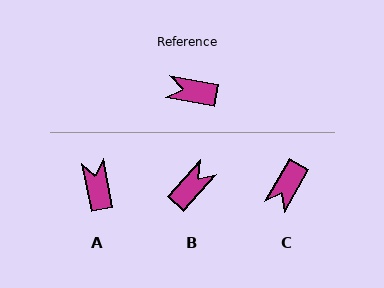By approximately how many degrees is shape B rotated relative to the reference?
Approximately 122 degrees clockwise.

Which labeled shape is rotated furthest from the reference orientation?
B, about 122 degrees away.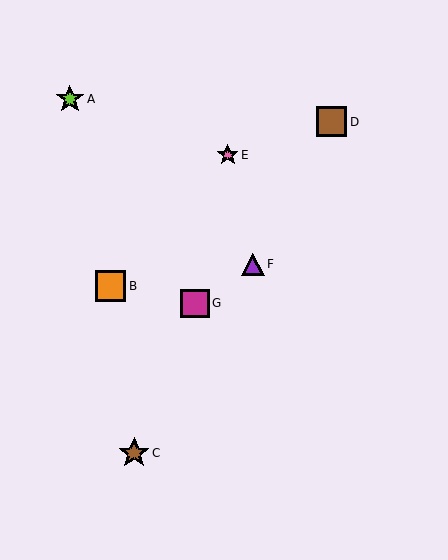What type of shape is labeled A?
Shape A is a lime star.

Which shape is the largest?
The orange square (labeled B) is the largest.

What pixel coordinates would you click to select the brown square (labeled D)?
Click at (332, 122) to select the brown square D.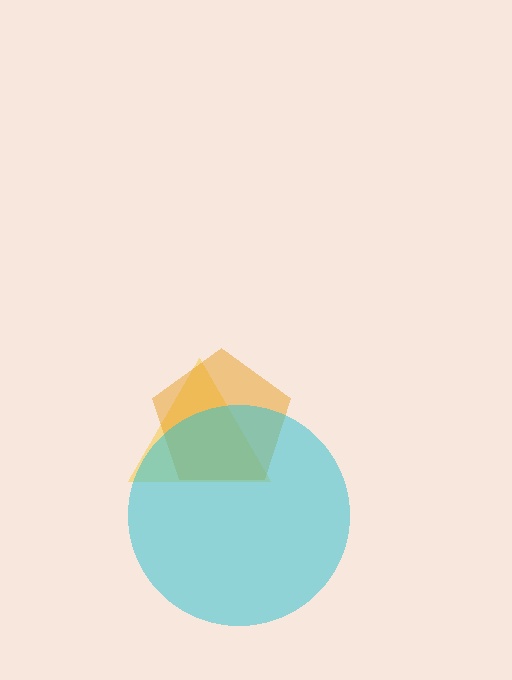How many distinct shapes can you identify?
There are 3 distinct shapes: a yellow triangle, an orange pentagon, a cyan circle.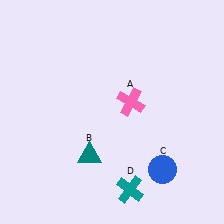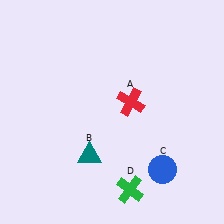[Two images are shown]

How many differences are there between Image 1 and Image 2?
There are 2 differences between the two images.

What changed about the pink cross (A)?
In Image 1, A is pink. In Image 2, it changed to red.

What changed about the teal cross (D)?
In Image 1, D is teal. In Image 2, it changed to green.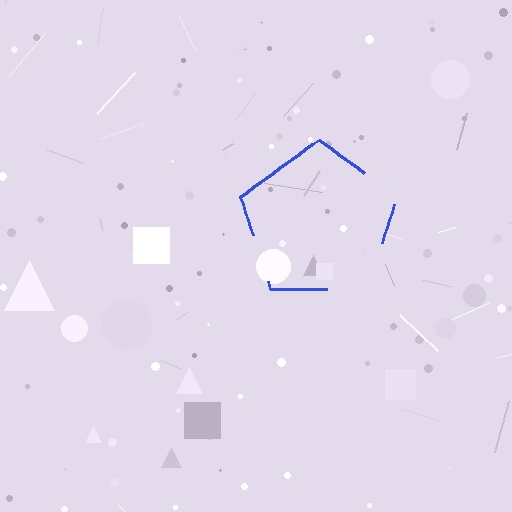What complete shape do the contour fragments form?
The contour fragments form a pentagon.